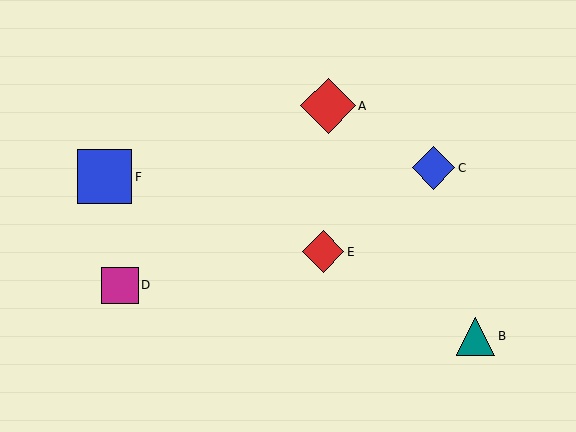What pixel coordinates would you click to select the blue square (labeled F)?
Click at (105, 177) to select the blue square F.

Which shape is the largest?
The blue square (labeled F) is the largest.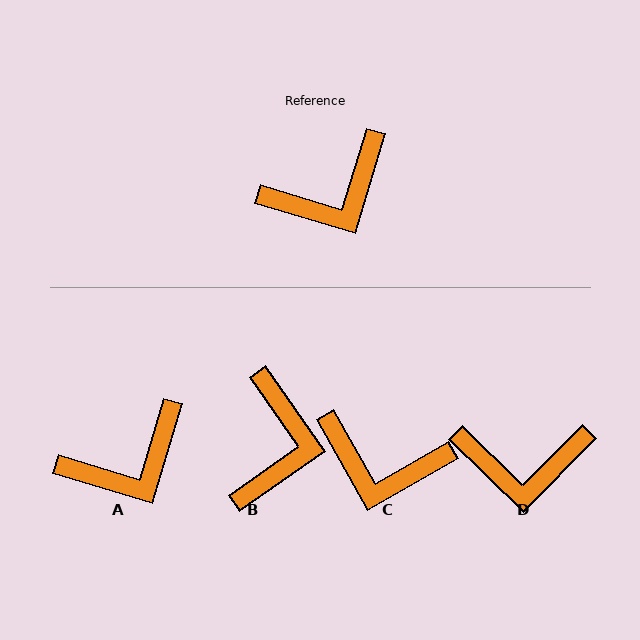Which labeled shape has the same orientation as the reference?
A.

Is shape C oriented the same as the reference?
No, it is off by about 44 degrees.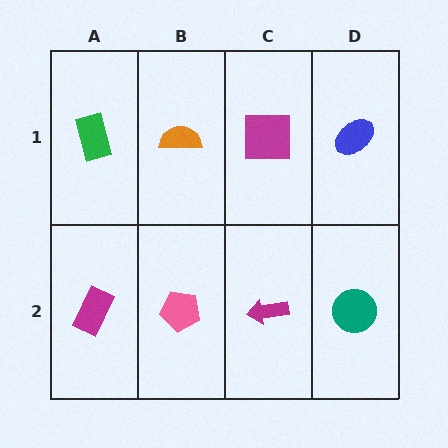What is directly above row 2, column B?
An orange semicircle.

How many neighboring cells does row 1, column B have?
3.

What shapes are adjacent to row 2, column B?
An orange semicircle (row 1, column B), a magenta rectangle (row 2, column A), a magenta arrow (row 2, column C).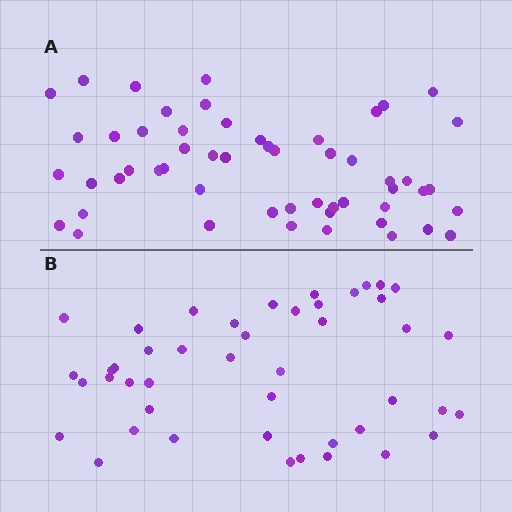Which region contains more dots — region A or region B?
Region A (the top region) has more dots.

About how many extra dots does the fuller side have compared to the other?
Region A has roughly 8 or so more dots than region B.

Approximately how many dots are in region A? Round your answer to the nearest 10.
About 50 dots. (The exact count is 54, which rounds to 50.)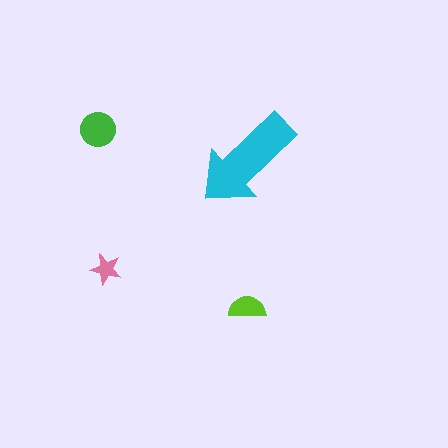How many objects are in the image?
There are 4 objects in the image.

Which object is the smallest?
The pink star.